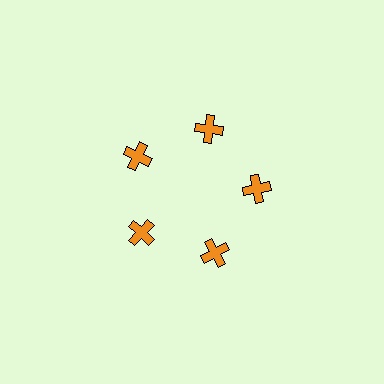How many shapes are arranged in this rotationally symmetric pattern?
There are 5 shapes, arranged in 5 groups of 1.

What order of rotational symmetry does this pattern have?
This pattern has 5-fold rotational symmetry.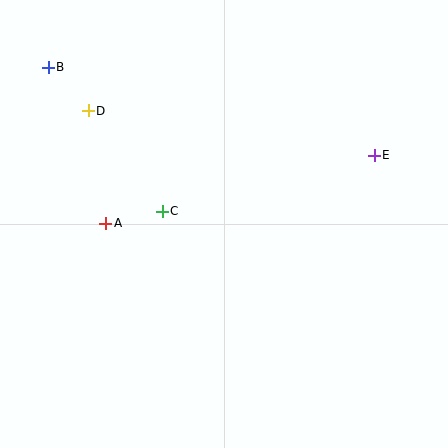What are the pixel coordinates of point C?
Point C is at (162, 211).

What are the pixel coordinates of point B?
Point B is at (48, 67).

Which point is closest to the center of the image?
Point C at (162, 211) is closest to the center.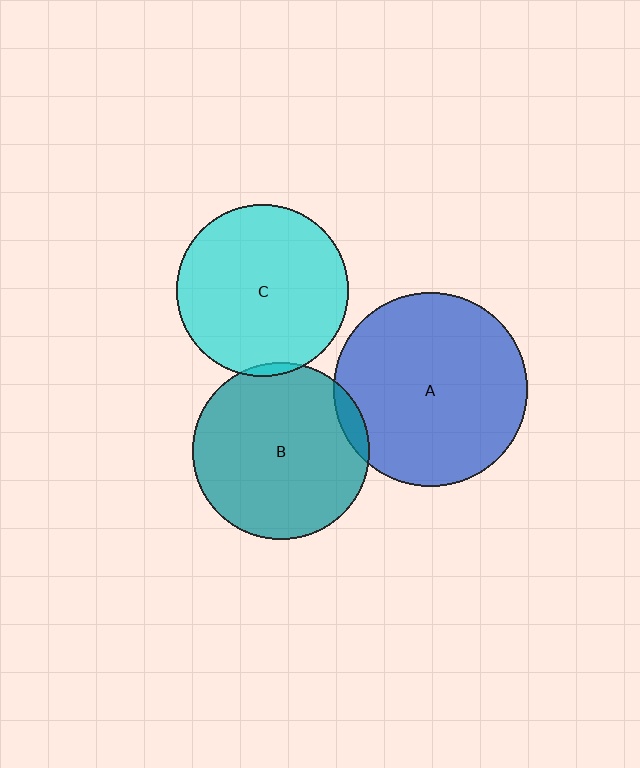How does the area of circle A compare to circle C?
Approximately 1.3 times.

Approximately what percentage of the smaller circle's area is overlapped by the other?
Approximately 5%.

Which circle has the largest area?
Circle A (blue).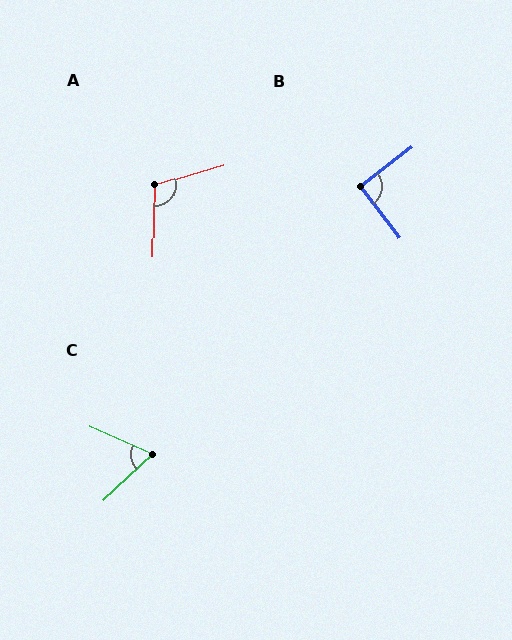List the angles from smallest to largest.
C (67°), B (90°), A (108°).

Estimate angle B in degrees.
Approximately 90 degrees.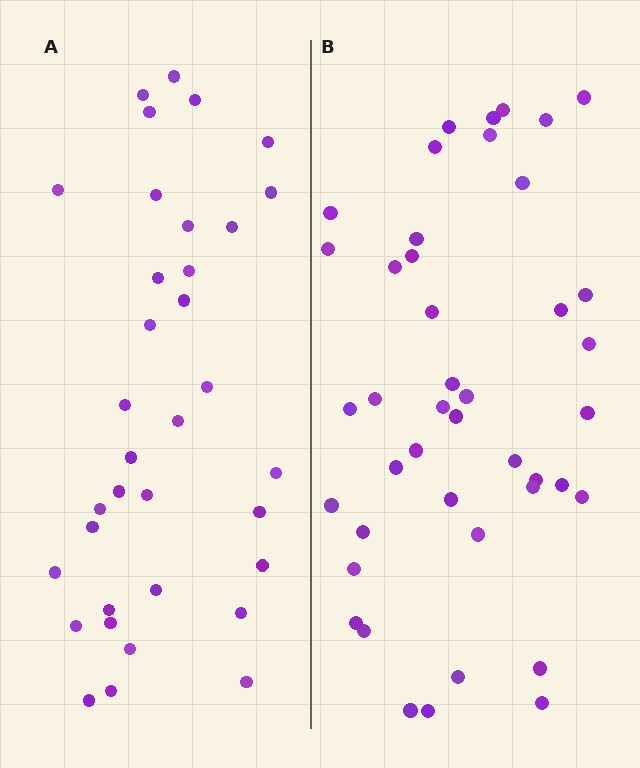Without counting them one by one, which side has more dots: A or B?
Region B (the right region) has more dots.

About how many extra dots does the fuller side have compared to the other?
Region B has roughly 8 or so more dots than region A.